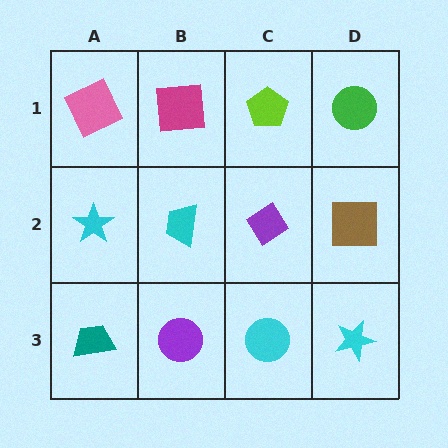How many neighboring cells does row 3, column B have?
3.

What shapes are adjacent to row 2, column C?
A lime pentagon (row 1, column C), a cyan circle (row 3, column C), a cyan trapezoid (row 2, column B), a brown square (row 2, column D).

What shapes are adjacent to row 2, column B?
A magenta square (row 1, column B), a purple circle (row 3, column B), a cyan star (row 2, column A), a purple diamond (row 2, column C).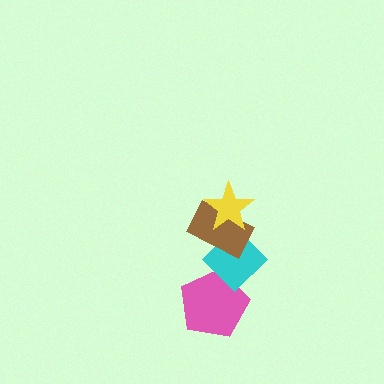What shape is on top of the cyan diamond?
The brown rectangle is on top of the cyan diamond.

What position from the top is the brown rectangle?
The brown rectangle is 2nd from the top.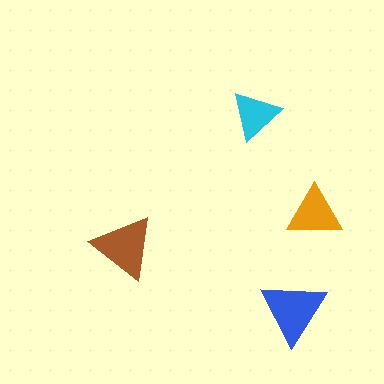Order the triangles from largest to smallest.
the blue one, the brown one, the orange one, the cyan one.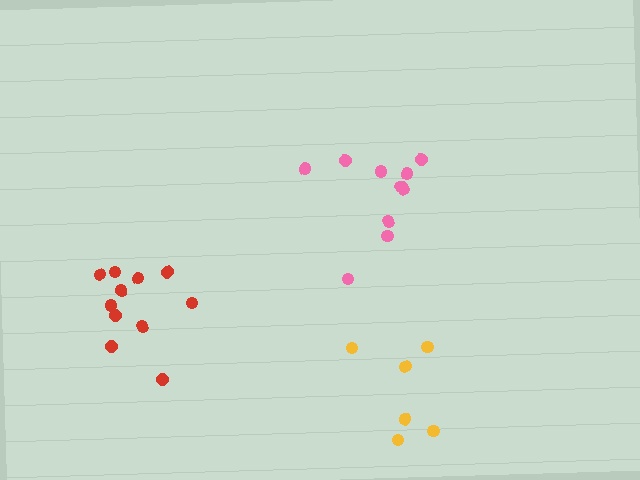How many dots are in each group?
Group 1: 10 dots, Group 2: 6 dots, Group 3: 11 dots (27 total).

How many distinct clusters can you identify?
There are 3 distinct clusters.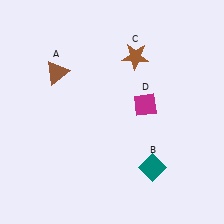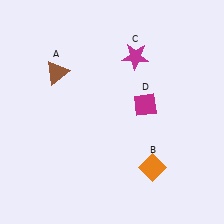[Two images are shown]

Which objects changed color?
B changed from teal to orange. C changed from brown to magenta.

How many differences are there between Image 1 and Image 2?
There are 2 differences between the two images.